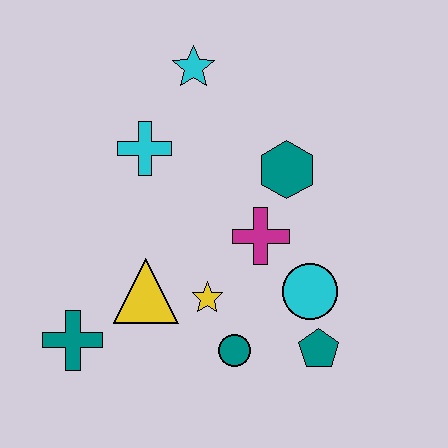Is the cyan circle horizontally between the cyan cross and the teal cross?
No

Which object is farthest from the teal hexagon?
The teal cross is farthest from the teal hexagon.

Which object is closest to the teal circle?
The yellow star is closest to the teal circle.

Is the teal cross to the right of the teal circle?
No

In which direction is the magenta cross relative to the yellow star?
The magenta cross is above the yellow star.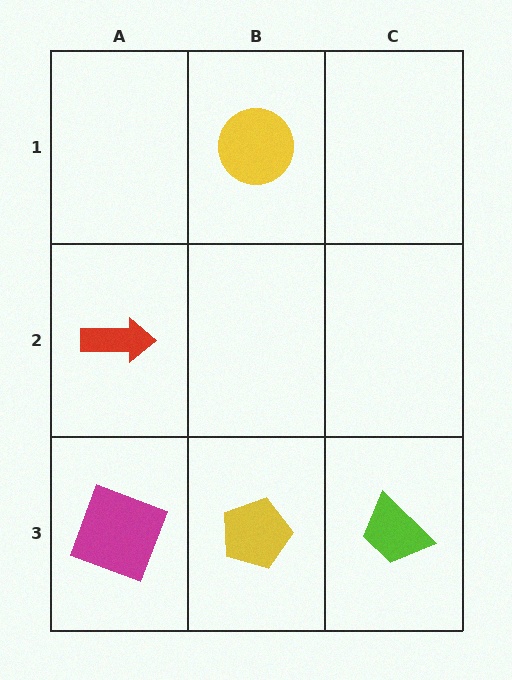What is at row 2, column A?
A red arrow.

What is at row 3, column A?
A magenta square.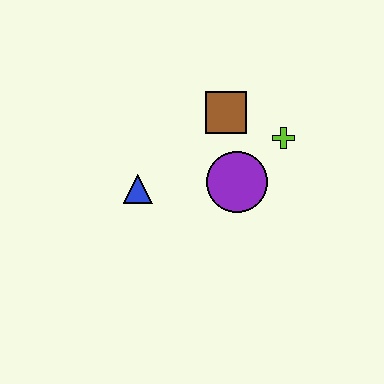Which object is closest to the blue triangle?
The purple circle is closest to the blue triangle.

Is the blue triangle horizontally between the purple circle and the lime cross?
No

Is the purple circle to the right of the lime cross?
No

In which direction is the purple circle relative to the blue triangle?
The purple circle is to the right of the blue triangle.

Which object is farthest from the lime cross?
The blue triangle is farthest from the lime cross.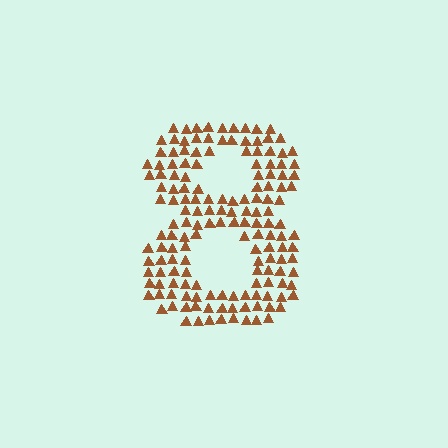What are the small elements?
The small elements are triangles.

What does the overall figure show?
The overall figure shows the digit 8.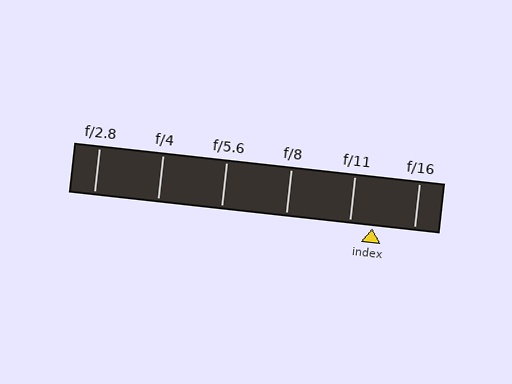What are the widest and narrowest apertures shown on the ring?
The widest aperture shown is f/2.8 and the narrowest is f/16.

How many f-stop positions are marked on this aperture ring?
There are 6 f-stop positions marked.